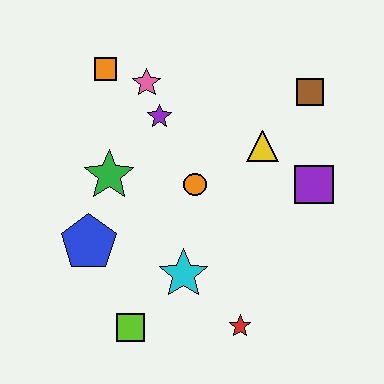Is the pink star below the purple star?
No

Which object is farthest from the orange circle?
The lime square is farthest from the orange circle.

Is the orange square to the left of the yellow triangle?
Yes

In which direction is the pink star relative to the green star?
The pink star is above the green star.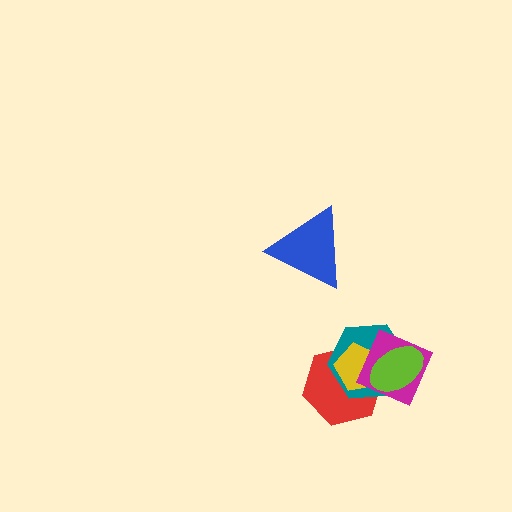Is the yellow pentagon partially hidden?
Yes, it is partially covered by another shape.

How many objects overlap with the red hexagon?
4 objects overlap with the red hexagon.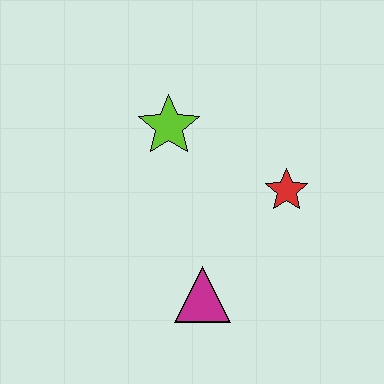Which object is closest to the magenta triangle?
The red star is closest to the magenta triangle.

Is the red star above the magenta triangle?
Yes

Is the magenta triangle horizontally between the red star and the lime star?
Yes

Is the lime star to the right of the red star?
No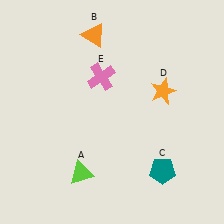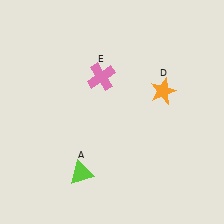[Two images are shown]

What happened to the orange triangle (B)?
The orange triangle (B) was removed in Image 2. It was in the top-left area of Image 1.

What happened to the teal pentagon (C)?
The teal pentagon (C) was removed in Image 2. It was in the bottom-right area of Image 1.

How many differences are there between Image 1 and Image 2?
There are 2 differences between the two images.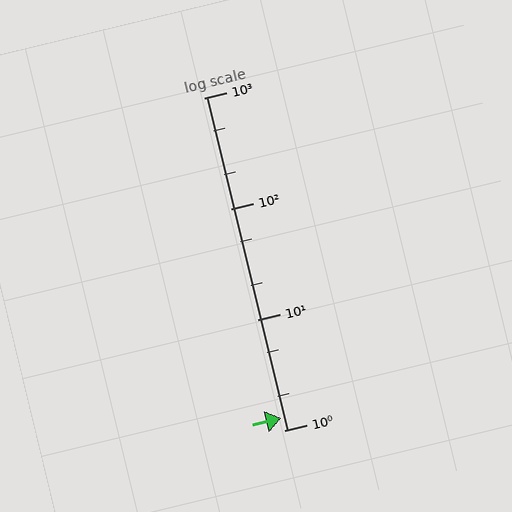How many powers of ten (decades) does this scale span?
The scale spans 3 decades, from 1 to 1000.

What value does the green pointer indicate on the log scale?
The pointer indicates approximately 1.3.